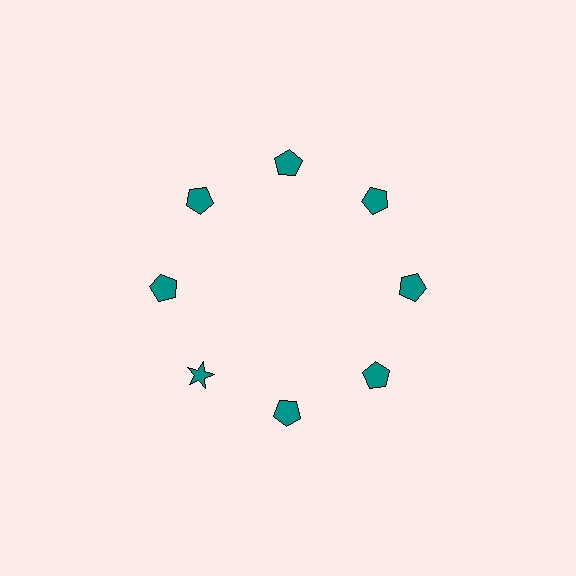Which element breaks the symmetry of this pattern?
The teal star at roughly the 8 o'clock position breaks the symmetry. All other shapes are teal pentagons.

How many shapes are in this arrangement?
There are 8 shapes arranged in a ring pattern.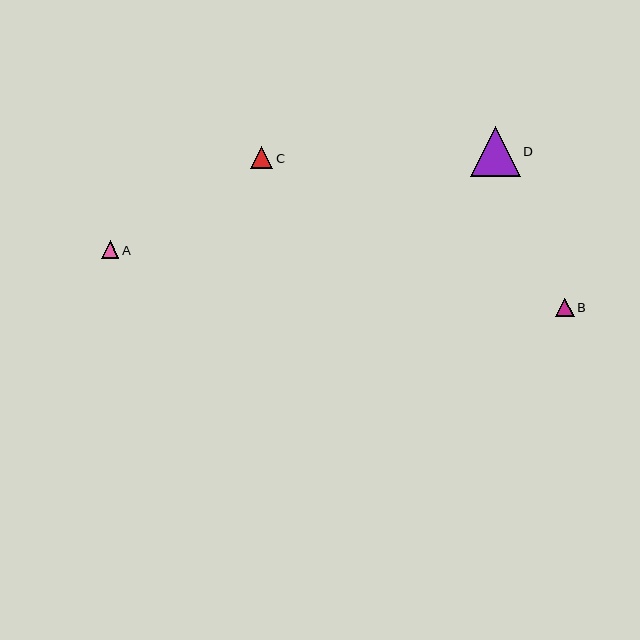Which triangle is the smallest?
Triangle A is the smallest with a size of approximately 18 pixels.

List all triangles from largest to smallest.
From largest to smallest: D, C, B, A.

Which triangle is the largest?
Triangle D is the largest with a size of approximately 50 pixels.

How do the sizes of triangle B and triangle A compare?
Triangle B and triangle A are approximately the same size.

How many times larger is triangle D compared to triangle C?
Triangle D is approximately 2.2 times the size of triangle C.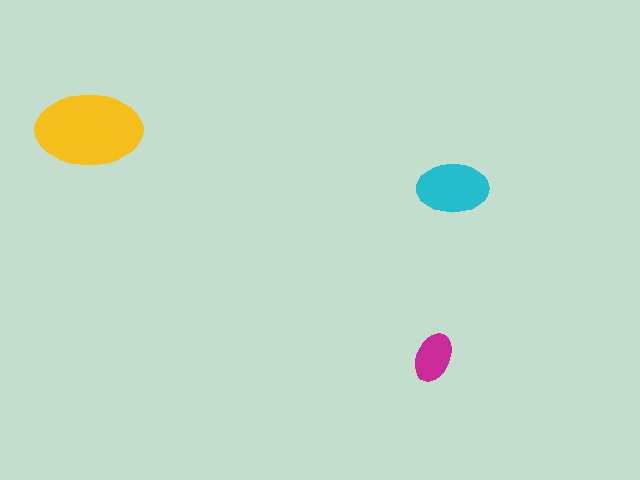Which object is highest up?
The yellow ellipse is topmost.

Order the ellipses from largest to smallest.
the yellow one, the cyan one, the magenta one.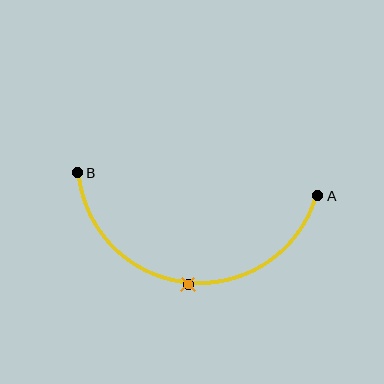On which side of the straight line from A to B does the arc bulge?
The arc bulges below the straight line connecting A and B.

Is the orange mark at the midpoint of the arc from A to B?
Yes. The orange mark lies on the arc at equal arc-length from both A and B — it is the arc midpoint.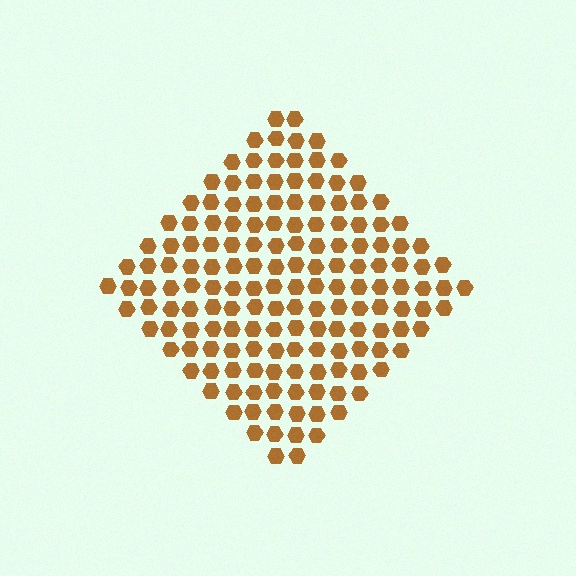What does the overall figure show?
The overall figure shows a diamond.